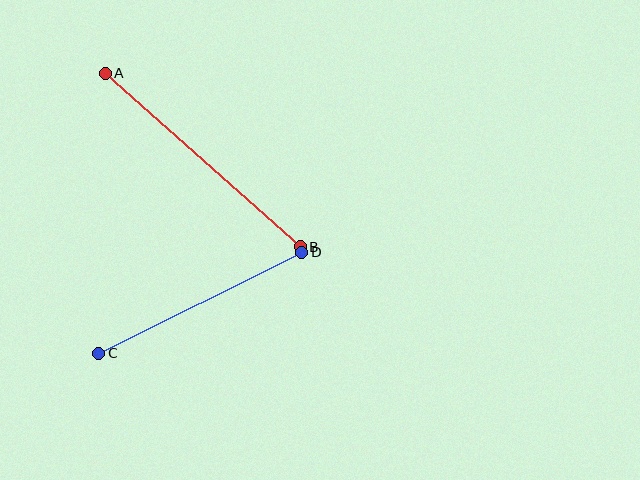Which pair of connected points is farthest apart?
Points A and B are farthest apart.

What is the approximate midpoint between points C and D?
The midpoint is at approximately (200, 303) pixels.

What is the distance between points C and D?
The distance is approximately 227 pixels.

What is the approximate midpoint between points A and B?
The midpoint is at approximately (203, 160) pixels.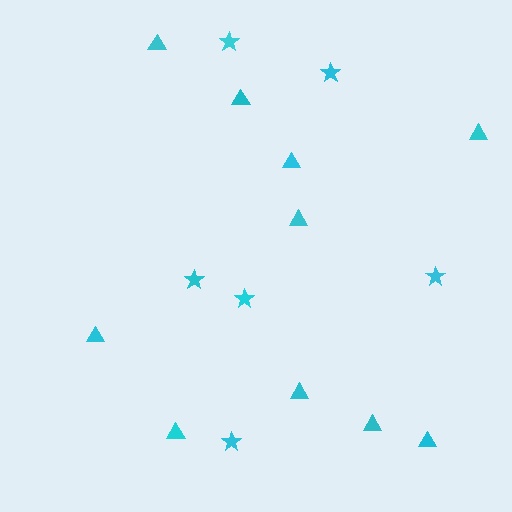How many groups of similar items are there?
There are 2 groups: one group of stars (6) and one group of triangles (10).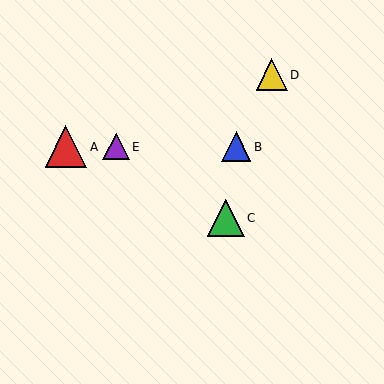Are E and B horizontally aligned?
Yes, both are at y≈147.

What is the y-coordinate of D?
Object D is at y≈75.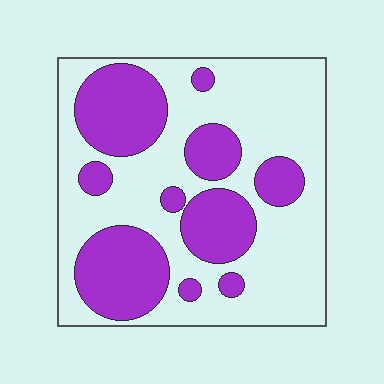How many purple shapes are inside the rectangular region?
10.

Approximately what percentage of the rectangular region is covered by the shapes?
Approximately 35%.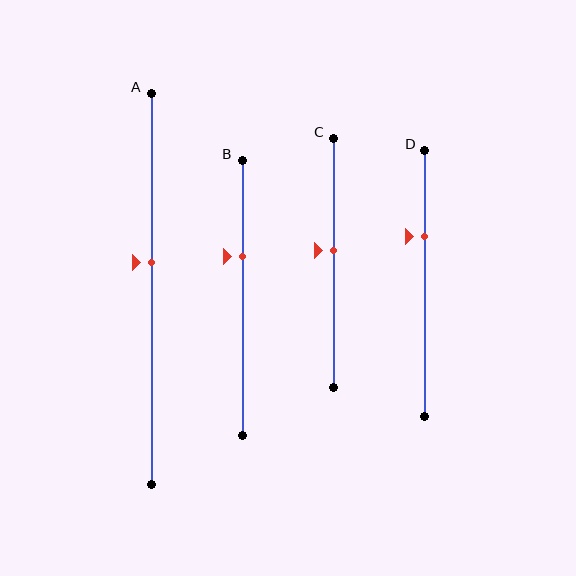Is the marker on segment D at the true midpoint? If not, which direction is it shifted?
No, the marker on segment D is shifted upward by about 18% of the segment length.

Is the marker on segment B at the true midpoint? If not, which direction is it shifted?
No, the marker on segment B is shifted upward by about 15% of the segment length.